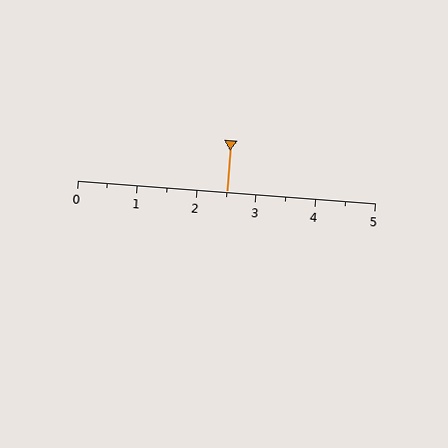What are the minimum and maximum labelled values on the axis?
The axis runs from 0 to 5.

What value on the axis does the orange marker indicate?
The marker indicates approximately 2.5.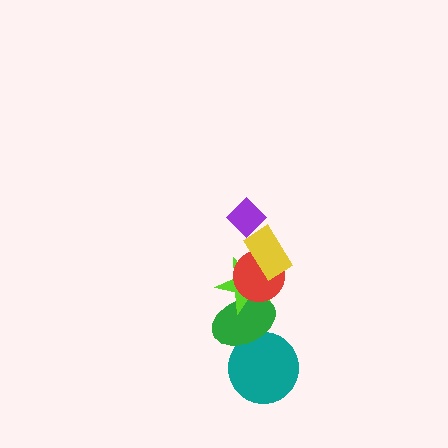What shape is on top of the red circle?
The yellow rectangle is on top of the red circle.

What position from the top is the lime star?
The lime star is 4th from the top.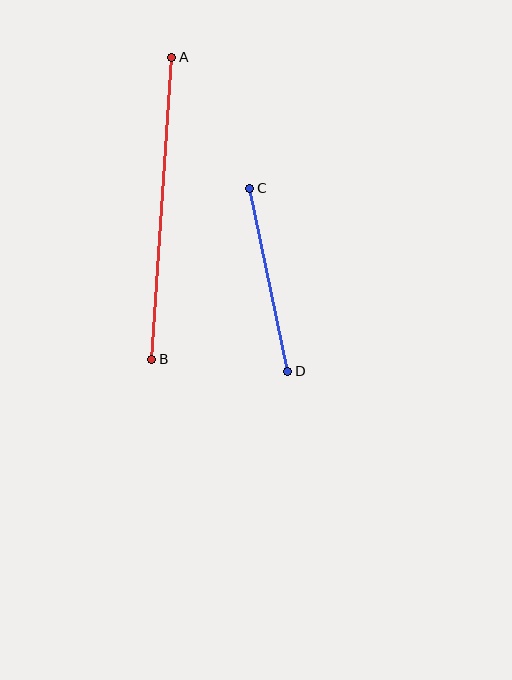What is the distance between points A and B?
The distance is approximately 302 pixels.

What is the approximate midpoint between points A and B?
The midpoint is at approximately (162, 208) pixels.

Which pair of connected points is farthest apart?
Points A and B are farthest apart.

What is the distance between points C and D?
The distance is approximately 187 pixels.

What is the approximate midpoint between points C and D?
The midpoint is at approximately (269, 280) pixels.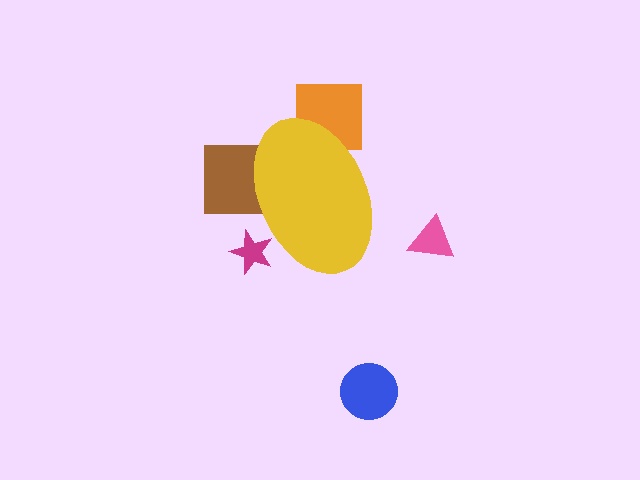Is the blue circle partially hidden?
No, the blue circle is fully visible.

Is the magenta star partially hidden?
Yes, the magenta star is partially hidden behind the yellow ellipse.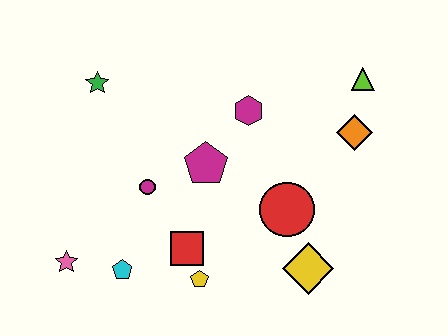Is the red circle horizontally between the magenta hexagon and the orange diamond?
Yes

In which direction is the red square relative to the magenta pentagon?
The red square is below the magenta pentagon.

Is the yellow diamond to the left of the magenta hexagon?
No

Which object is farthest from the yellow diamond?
The green star is farthest from the yellow diamond.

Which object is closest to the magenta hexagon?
The magenta pentagon is closest to the magenta hexagon.